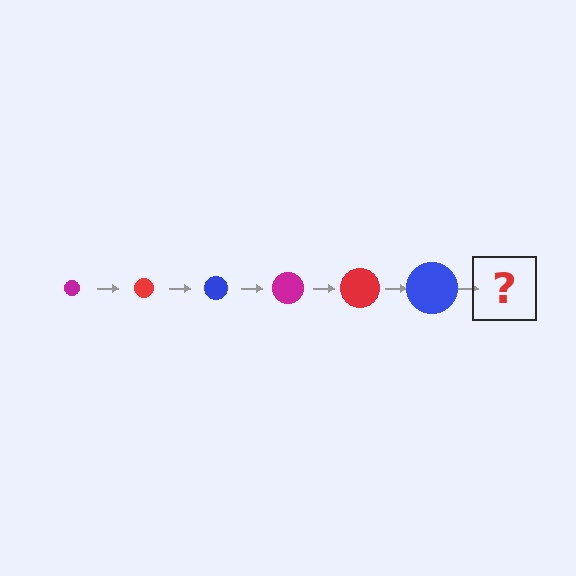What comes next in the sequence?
The next element should be a magenta circle, larger than the previous one.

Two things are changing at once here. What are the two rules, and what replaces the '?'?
The two rules are that the circle grows larger each step and the color cycles through magenta, red, and blue. The '?' should be a magenta circle, larger than the previous one.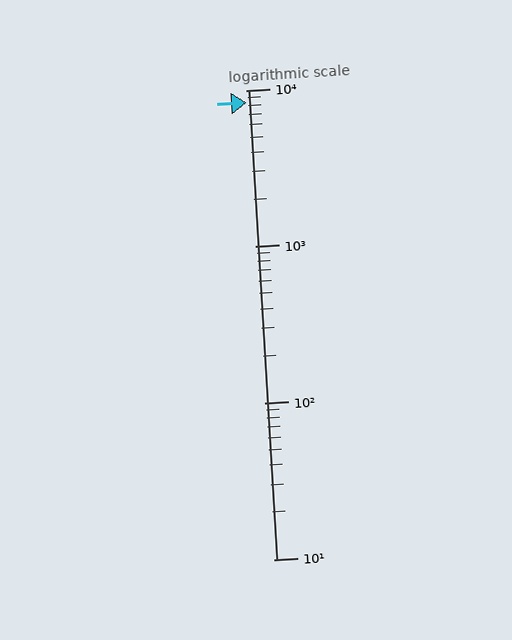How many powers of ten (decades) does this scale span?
The scale spans 3 decades, from 10 to 10000.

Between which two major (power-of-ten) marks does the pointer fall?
The pointer is between 1000 and 10000.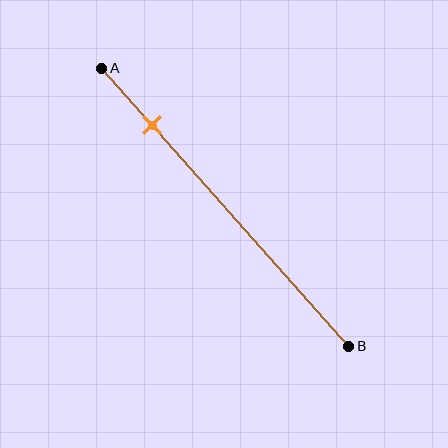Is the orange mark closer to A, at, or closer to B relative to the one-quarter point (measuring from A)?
The orange mark is closer to point A than the one-quarter point of segment AB.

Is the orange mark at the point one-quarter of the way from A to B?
No, the mark is at about 20% from A, not at the 25% one-quarter point.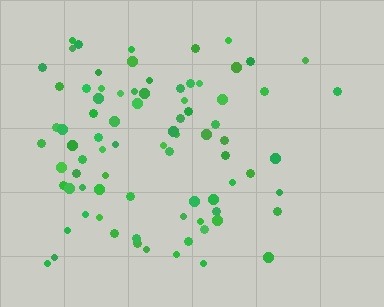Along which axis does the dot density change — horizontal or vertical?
Horizontal.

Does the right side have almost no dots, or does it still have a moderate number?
Still a moderate number, just noticeably fewer than the left.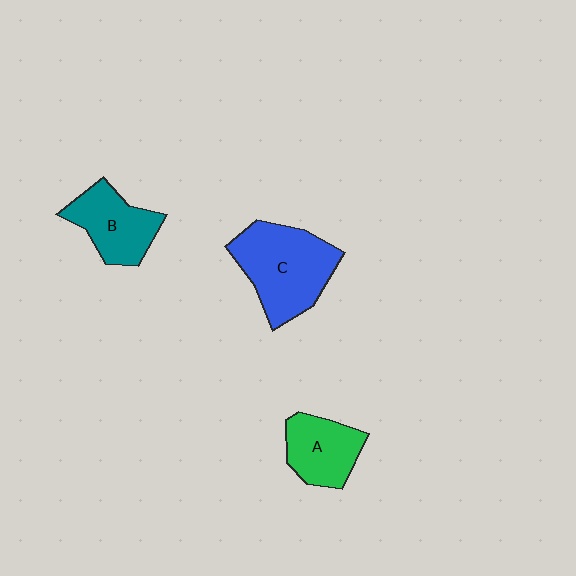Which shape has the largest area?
Shape C (blue).